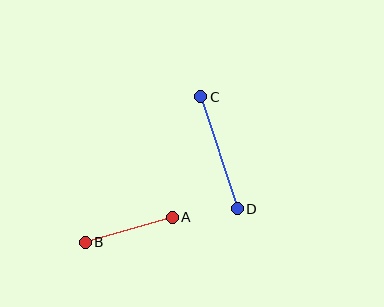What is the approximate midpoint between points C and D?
The midpoint is at approximately (219, 153) pixels.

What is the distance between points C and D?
The distance is approximately 118 pixels.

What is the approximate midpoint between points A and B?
The midpoint is at approximately (129, 230) pixels.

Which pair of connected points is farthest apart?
Points C and D are farthest apart.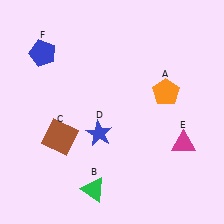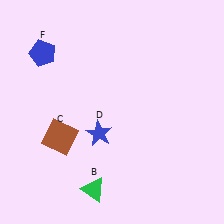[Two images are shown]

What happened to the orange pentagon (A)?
The orange pentagon (A) was removed in Image 2. It was in the top-right area of Image 1.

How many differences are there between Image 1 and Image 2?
There are 2 differences between the two images.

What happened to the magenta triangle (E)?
The magenta triangle (E) was removed in Image 2. It was in the bottom-right area of Image 1.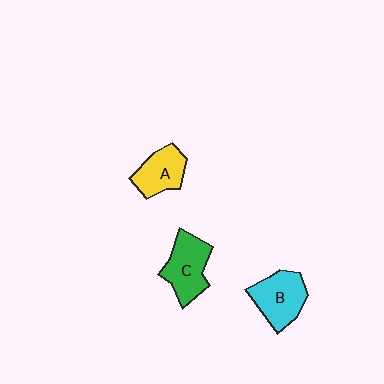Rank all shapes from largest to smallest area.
From largest to smallest: C (green), B (cyan), A (yellow).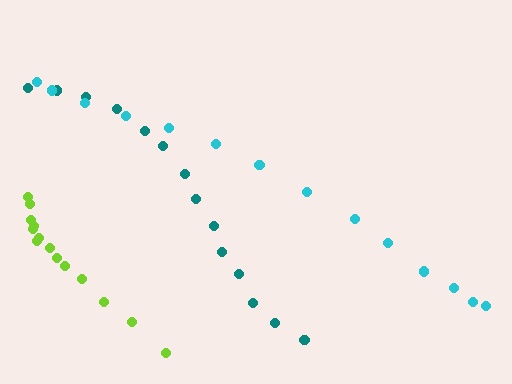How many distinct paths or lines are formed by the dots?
There are 3 distinct paths.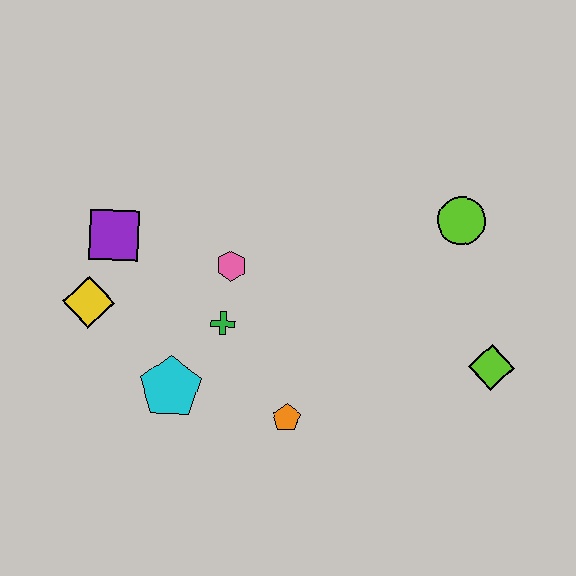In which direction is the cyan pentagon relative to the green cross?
The cyan pentagon is below the green cross.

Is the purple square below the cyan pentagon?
No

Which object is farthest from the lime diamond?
The yellow diamond is farthest from the lime diamond.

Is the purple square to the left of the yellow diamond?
No